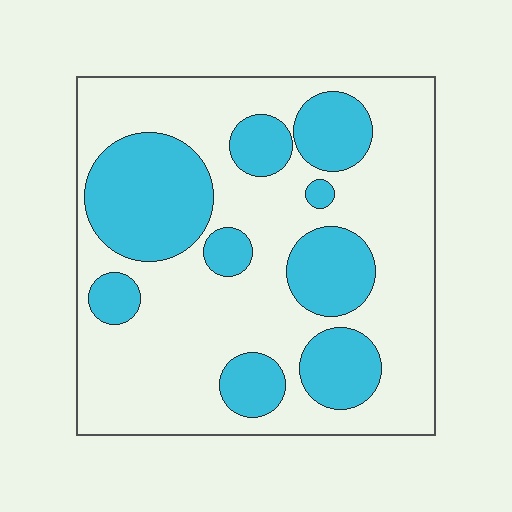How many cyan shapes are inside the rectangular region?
9.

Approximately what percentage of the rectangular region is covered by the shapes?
Approximately 30%.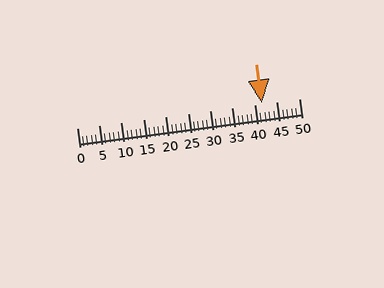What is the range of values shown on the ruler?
The ruler shows values from 0 to 50.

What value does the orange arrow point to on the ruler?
The orange arrow points to approximately 42.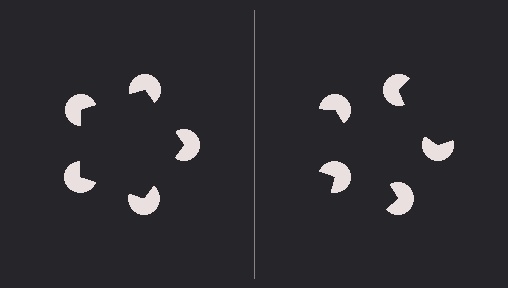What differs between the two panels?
The pac-man discs are positioned identically on both sides; only the wedge orientations differ. On the left they align to a pentagon; on the right they are misaligned.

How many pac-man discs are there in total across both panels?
10 — 5 on each side.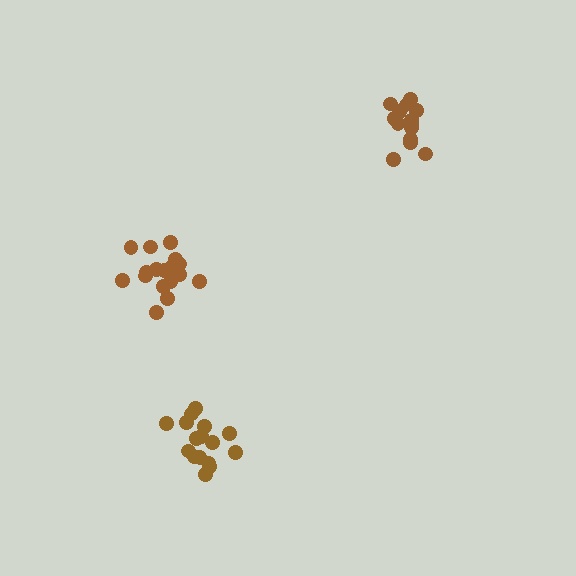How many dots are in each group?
Group 1: 16 dots, Group 2: 14 dots, Group 3: 17 dots (47 total).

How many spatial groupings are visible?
There are 3 spatial groupings.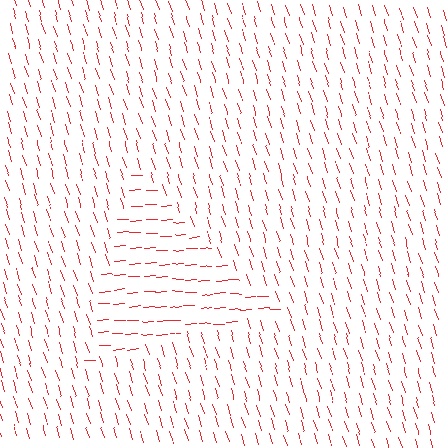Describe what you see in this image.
The image is filled with small red line segments. A triangle region in the image has lines oriented differently from the surrounding lines, creating a visible texture boundary.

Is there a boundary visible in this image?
Yes, there is a texture boundary formed by a change in line orientation.